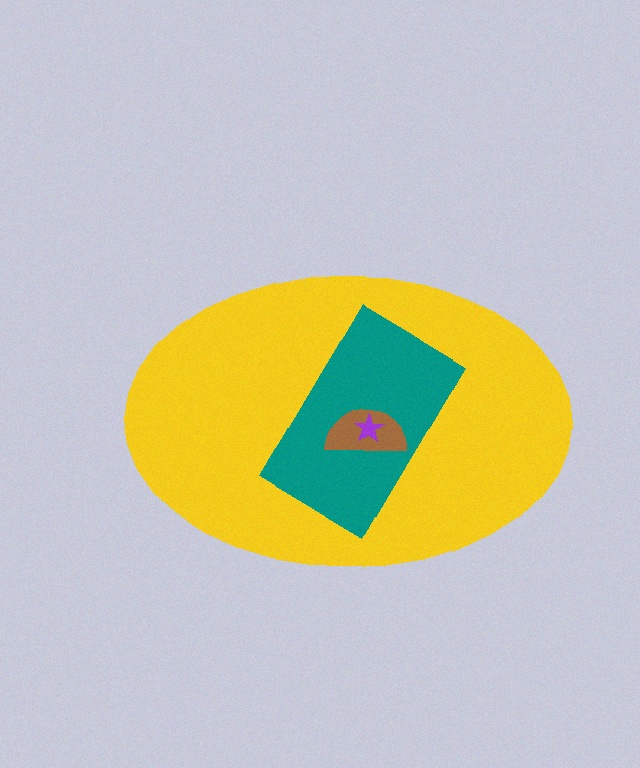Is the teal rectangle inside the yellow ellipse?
Yes.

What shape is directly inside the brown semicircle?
The purple star.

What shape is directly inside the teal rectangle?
The brown semicircle.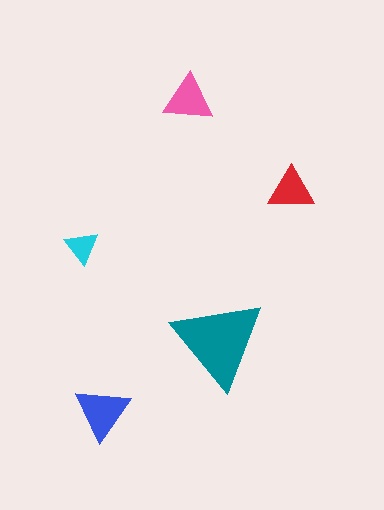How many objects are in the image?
There are 5 objects in the image.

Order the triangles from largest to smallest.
the teal one, the blue one, the pink one, the red one, the cyan one.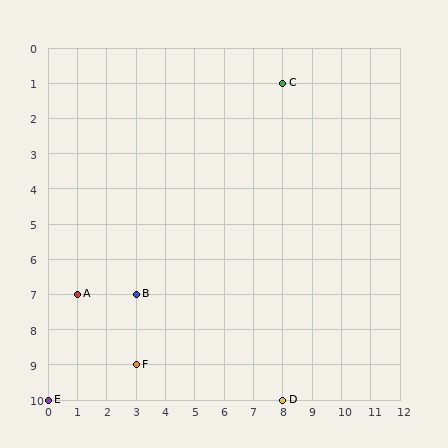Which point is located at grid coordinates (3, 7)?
Point B is at (3, 7).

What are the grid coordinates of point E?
Point E is at grid coordinates (0, 10).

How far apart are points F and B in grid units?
Points F and B are 2 rows apart.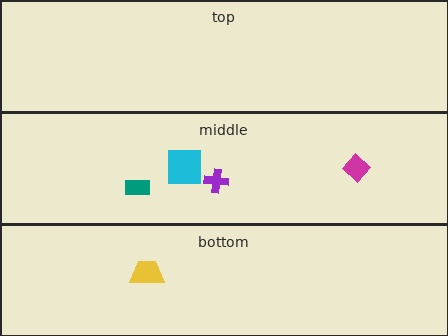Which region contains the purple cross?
The middle region.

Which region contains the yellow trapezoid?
The bottom region.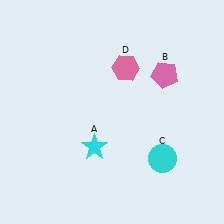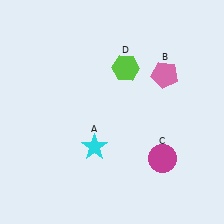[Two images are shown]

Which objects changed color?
C changed from cyan to magenta. D changed from pink to lime.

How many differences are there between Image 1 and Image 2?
There are 2 differences between the two images.